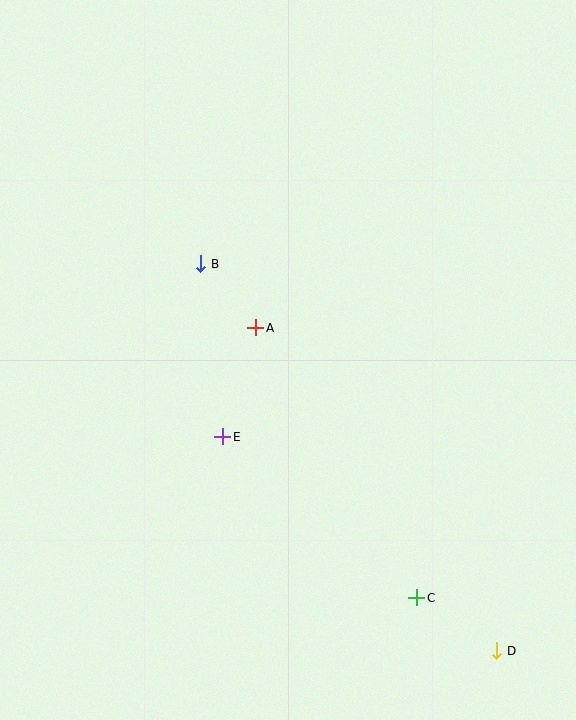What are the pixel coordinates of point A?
Point A is at (256, 328).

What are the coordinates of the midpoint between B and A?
The midpoint between B and A is at (228, 296).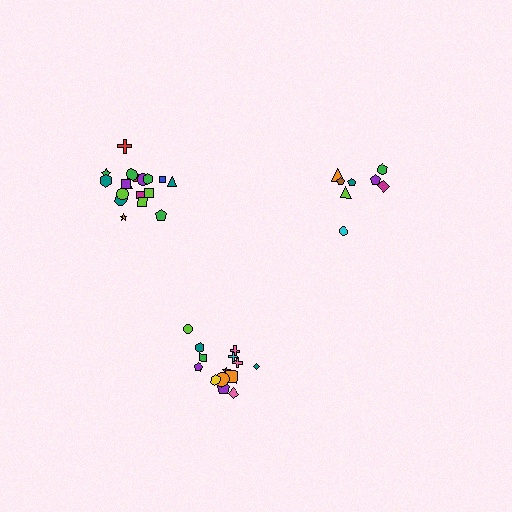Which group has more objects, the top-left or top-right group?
The top-left group.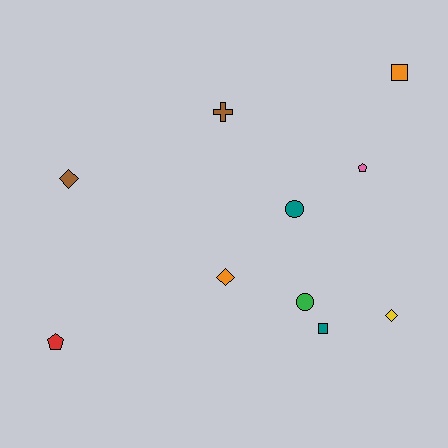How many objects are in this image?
There are 10 objects.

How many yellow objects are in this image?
There is 1 yellow object.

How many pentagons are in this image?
There are 2 pentagons.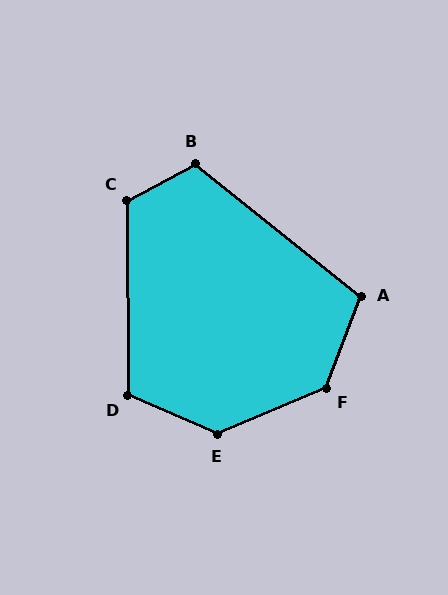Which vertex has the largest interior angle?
F, at approximately 133 degrees.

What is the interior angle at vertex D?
Approximately 114 degrees (obtuse).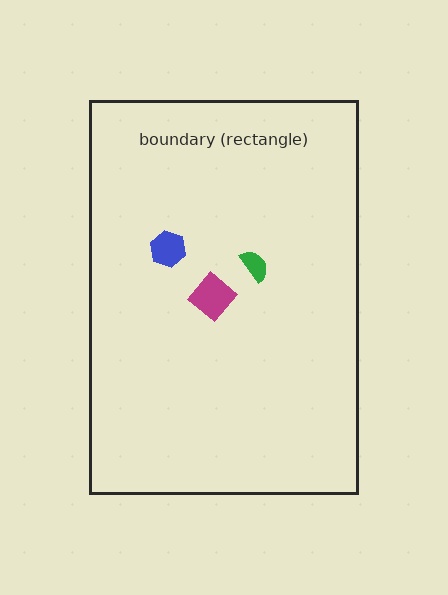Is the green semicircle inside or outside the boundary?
Inside.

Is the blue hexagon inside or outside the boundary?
Inside.